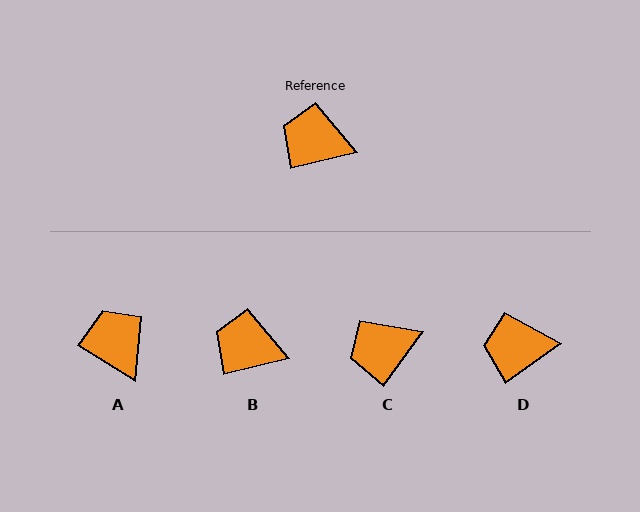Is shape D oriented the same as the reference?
No, it is off by about 21 degrees.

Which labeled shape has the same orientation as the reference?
B.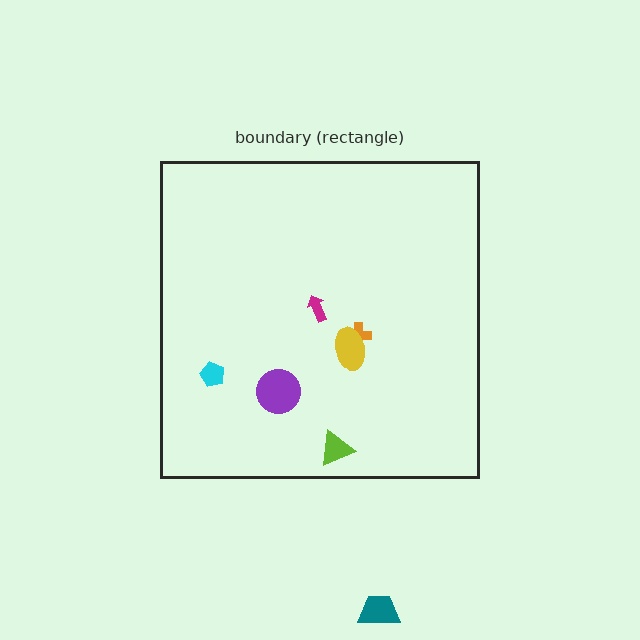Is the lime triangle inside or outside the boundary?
Inside.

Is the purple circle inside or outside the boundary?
Inside.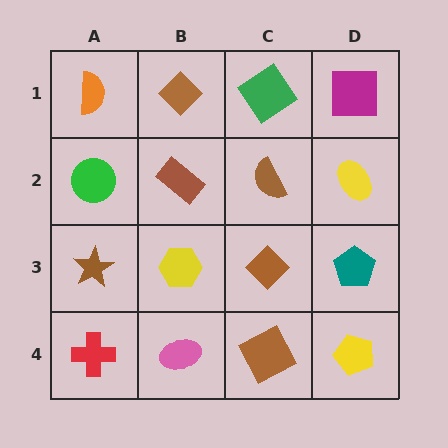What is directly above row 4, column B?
A yellow hexagon.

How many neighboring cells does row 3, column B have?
4.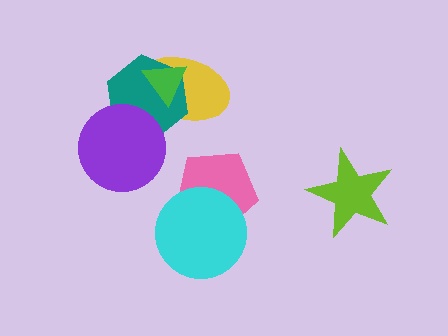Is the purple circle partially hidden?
No, no other shape covers it.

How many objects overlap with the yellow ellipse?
2 objects overlap with the yellow ellipse.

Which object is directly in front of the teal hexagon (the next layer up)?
The green triangle is directly in front of the teal hexagon.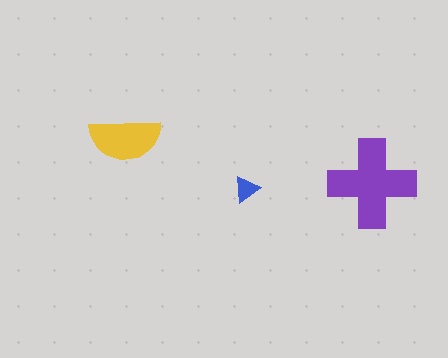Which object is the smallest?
The blue triangle.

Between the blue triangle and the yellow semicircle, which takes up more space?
The yellow semicircle.